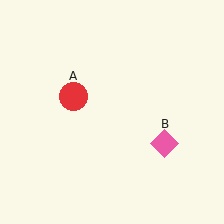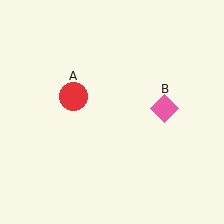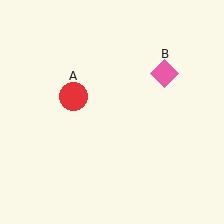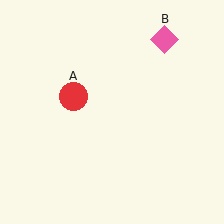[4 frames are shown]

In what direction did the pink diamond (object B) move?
The pink diamond (object B) moved up.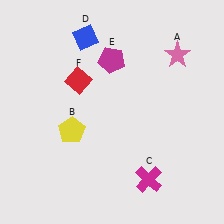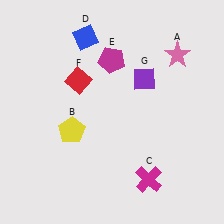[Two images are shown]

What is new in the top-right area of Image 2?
A purple diamond (G) was added in the top-right area of Image 2.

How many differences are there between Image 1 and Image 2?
There is 1 difference between the two images.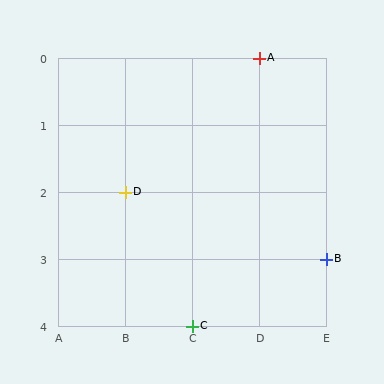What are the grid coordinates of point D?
Point D is at grid coordinates (B, 2).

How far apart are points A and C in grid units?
Points A and C are 1 column and 4 rows apart (about 4.1 grid units diagonally).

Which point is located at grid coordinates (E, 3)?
Point B is at (E, 3).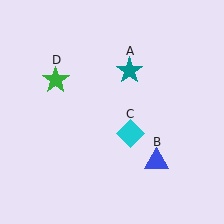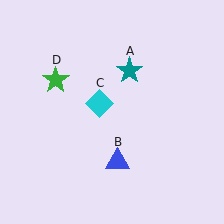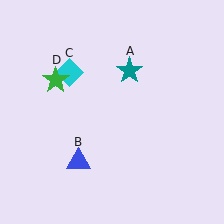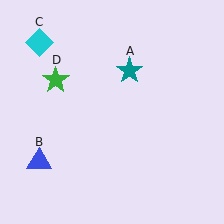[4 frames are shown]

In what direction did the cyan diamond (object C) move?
The cyan diamond (object C) moved up and to the left.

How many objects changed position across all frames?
2 objects changed position: blue triangle (object B), cyan diamond (object C).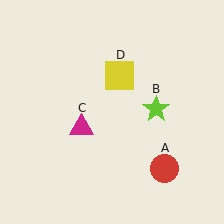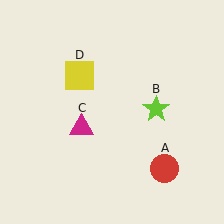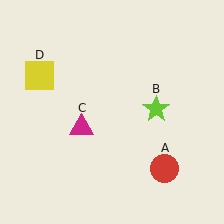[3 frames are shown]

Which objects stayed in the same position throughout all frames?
Red circle (object A) and lime star (object B) and magenta triangle (object C) remained stationary.